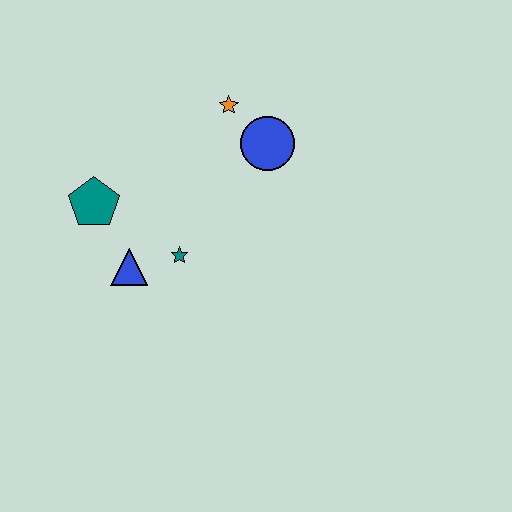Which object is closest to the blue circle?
The orange star is closest to the blue circle.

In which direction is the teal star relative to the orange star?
The teal star is below the orange star.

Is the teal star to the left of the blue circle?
Yes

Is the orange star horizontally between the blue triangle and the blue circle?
Yes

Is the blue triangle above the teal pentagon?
No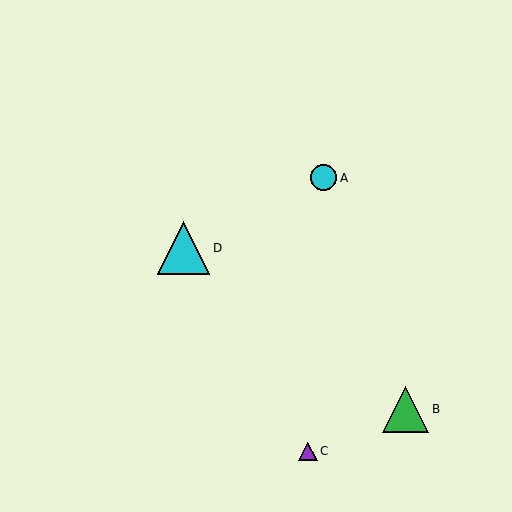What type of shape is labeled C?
Shape C is a purple triangle.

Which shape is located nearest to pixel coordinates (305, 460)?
The purple triangle (labeled C) at (308, 451) is nearest to that location.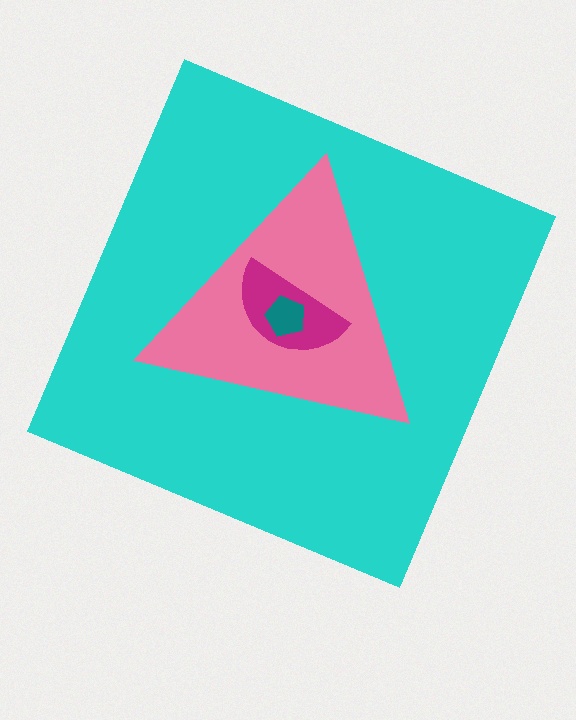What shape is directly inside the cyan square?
The pink triangle.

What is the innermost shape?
The teal pentagon.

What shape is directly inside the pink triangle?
The magenta semicircle.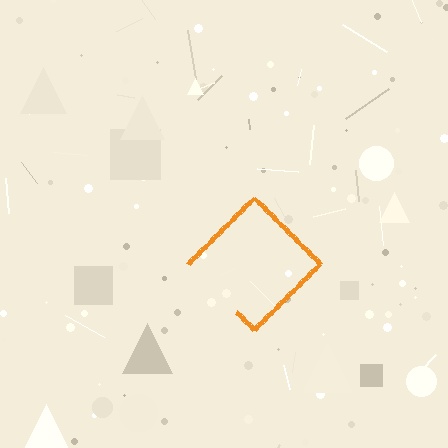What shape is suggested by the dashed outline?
The dashed outline suggests a diamond.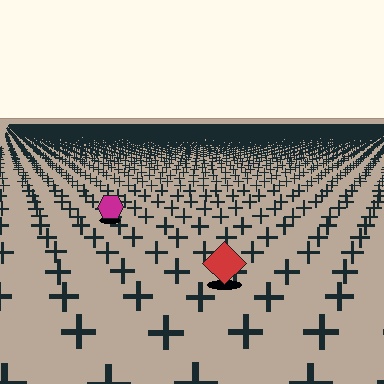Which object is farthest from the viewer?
The magenta hexagon is farthest from the viewer. It appears smaller and the ground texture around it is denser.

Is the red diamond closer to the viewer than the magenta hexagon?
Yes. The red diamond is closer — you can tell from the texture gradient: the ground texture is coarser near it.